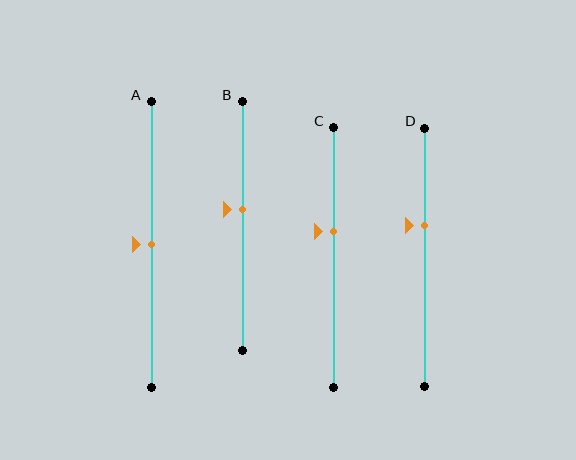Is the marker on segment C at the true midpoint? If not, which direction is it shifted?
No, the marker on segment C is shifted upward by about 10% of the segment length.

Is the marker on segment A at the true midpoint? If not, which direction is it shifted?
Yes, the marker on segment A is at the true midpoint.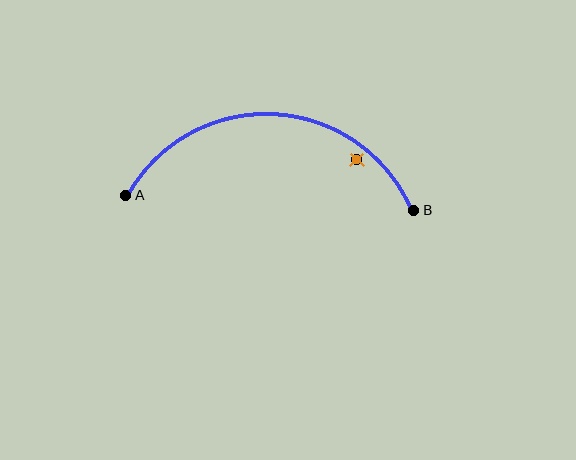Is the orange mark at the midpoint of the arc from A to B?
No — the orange mark does not lie on the arc at all. It sits slightly inside the curve.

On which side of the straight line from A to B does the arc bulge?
The arc bulges above the straight line connecting A and B.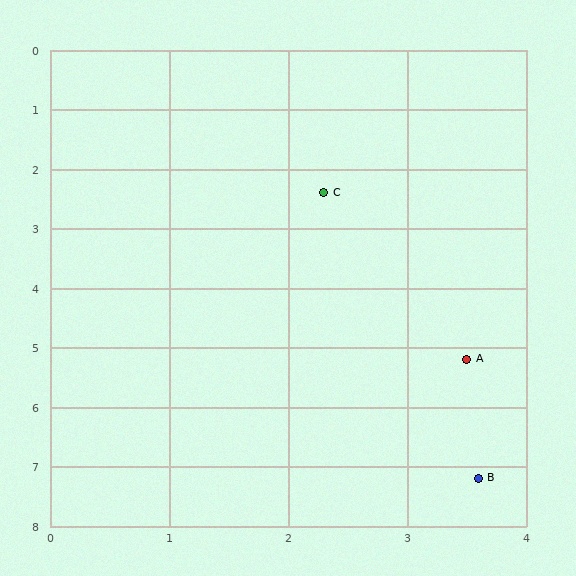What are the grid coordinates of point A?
Point A is at approximately (3.5, 5.2).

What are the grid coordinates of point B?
Point B is at approximately (3.6, 7.2).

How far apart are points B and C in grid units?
Points B and C are about 5.0 grid units apart.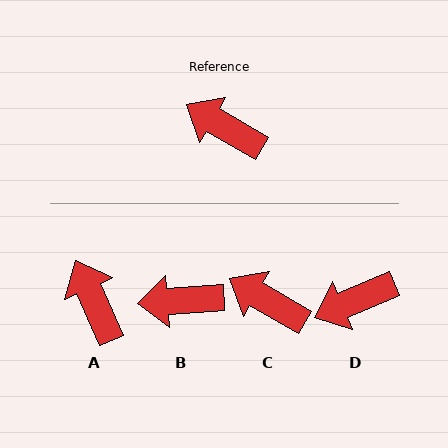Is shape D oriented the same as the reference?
No, it is off by about 53 degrees.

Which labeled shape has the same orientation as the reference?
C.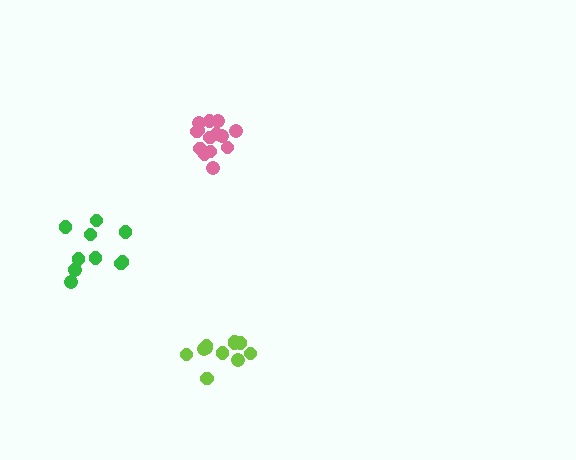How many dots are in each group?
Group 1: 11 dots, Group 2: 11 dots, Group 3: 14 dots (36 total).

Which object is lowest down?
The lime cluster is bottommost.